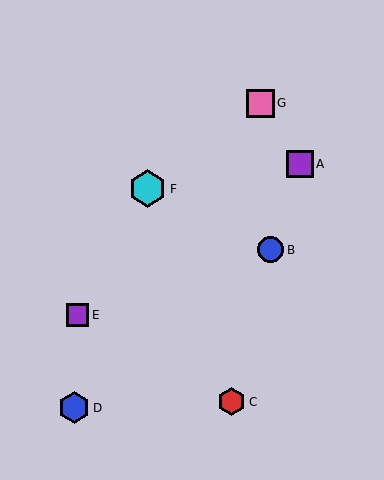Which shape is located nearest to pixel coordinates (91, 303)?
The purple square (labeled E) at (77, 315) is nearest to that location.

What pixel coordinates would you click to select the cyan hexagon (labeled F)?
Click at (148, 189) to select the cyan hexagon F.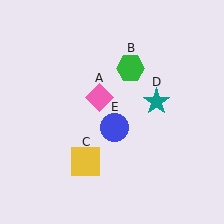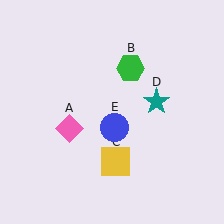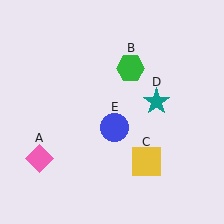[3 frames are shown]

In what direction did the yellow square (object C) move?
The yellow square (object C) moved right.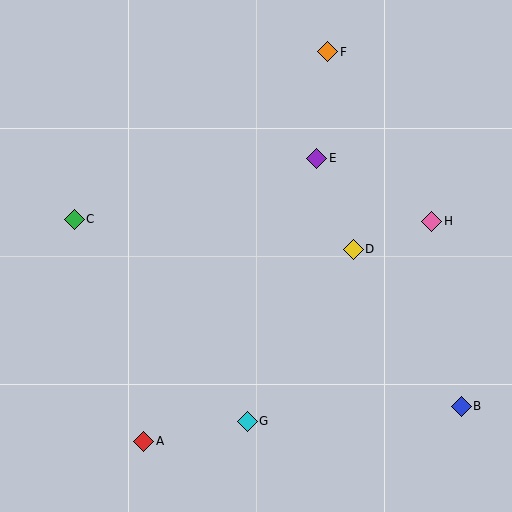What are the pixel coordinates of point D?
Point D is at (353, 249).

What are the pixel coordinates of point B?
Point B is at (461, 406).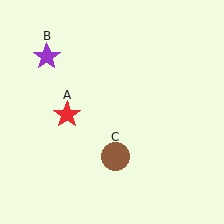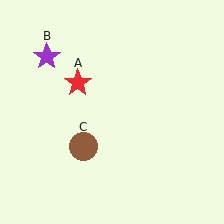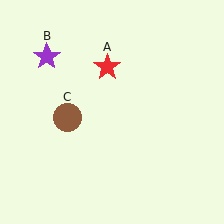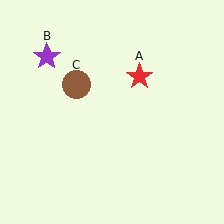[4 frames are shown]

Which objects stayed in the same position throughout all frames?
Purple star (object B) remained stationary.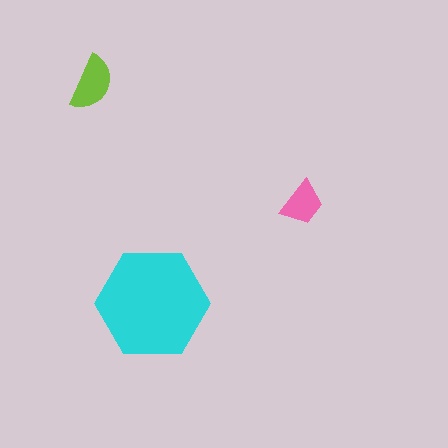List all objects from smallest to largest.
The pink trapezoid, the lime semicircle, the cyan hexagon.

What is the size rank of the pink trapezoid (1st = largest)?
3rd.